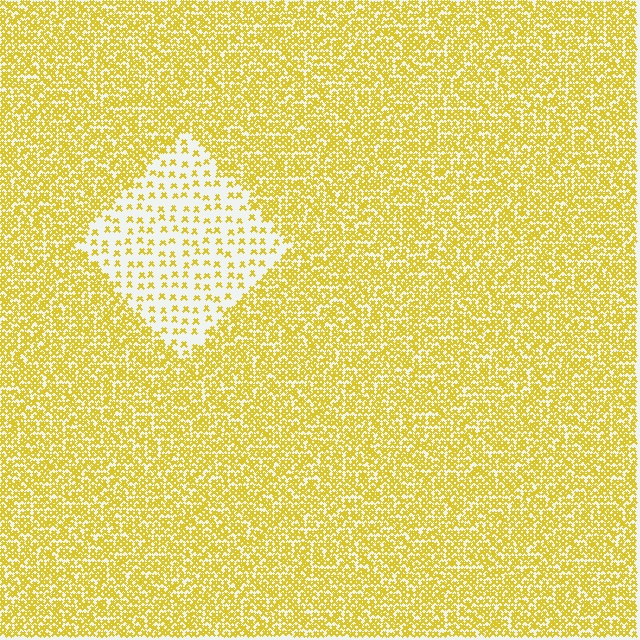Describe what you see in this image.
The image contains small yellow elements arranged at two different densities. A diamond-shaped region is visible where the elements are less densely packed than the surrounding area.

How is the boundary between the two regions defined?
The boundary is defined by a change in element density (approximately 3.1x ratio). All elements are the same color, size, and shape.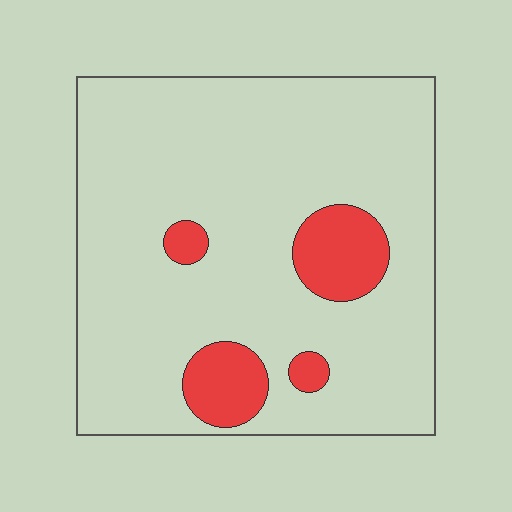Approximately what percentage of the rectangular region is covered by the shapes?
Approximately 15%.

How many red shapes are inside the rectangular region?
4.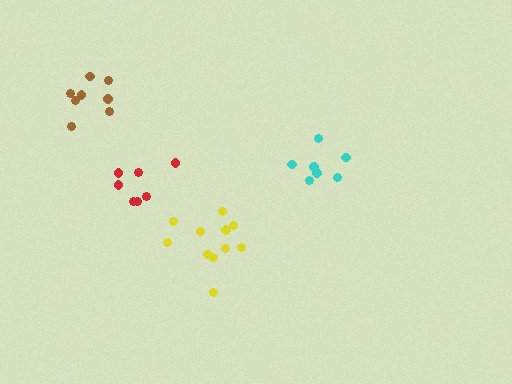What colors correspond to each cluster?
The clusters are colored: red, brown, yellow, cyan.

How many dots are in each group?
Group 1: 7 dots, Group 2: 8 dots, Group 3: 11 dots, Group 4: 7 dots (33 total).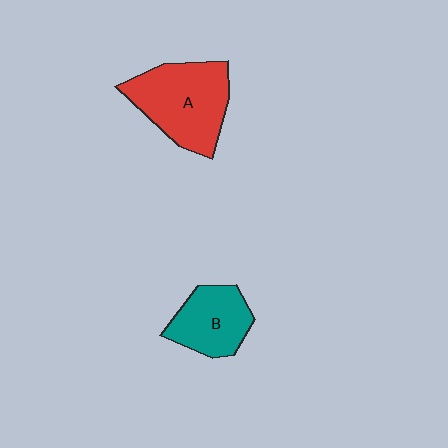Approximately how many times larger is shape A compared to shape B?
Approximately 1.5 times.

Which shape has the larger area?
Shape A (red).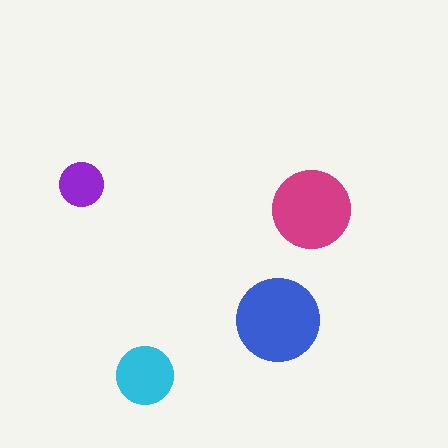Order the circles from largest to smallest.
the blue one, the magenta one, the cyan one, the purple one.